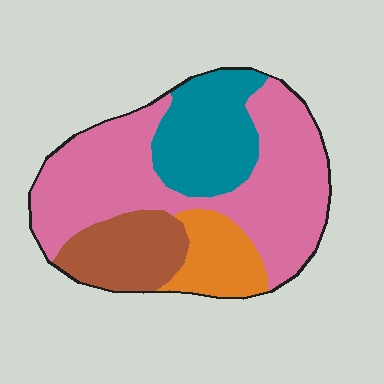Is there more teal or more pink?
Pink.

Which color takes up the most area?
Pink, at roughly 50%.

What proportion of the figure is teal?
Teal covers about 20% of the figure.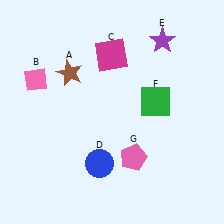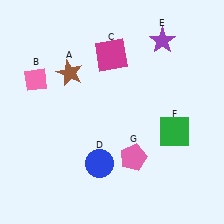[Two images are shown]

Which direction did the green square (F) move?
The green square (F) moved down.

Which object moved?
The green square (F) moved down.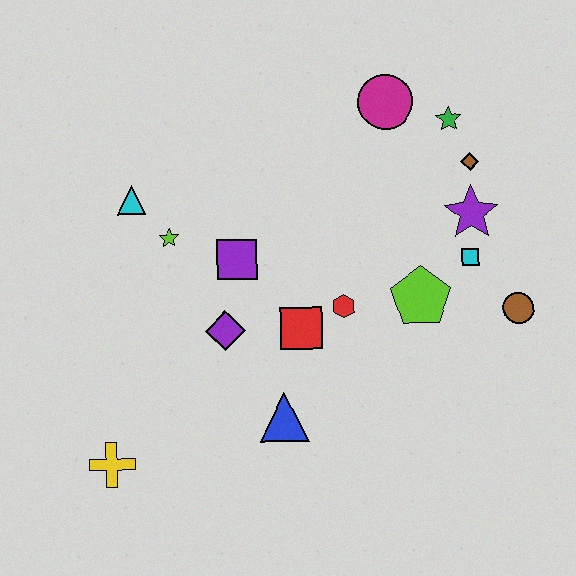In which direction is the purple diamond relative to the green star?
The purple diamond is to the left of the green star.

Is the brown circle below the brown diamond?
Yes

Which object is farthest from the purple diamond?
The green star is farthest from the purple diamond.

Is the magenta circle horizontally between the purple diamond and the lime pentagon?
Yes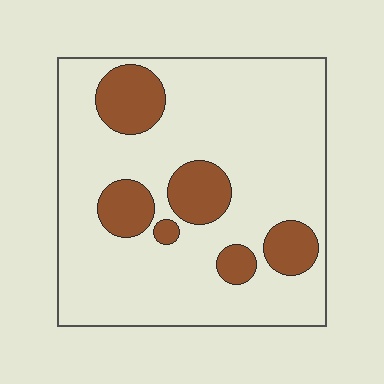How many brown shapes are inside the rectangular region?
6.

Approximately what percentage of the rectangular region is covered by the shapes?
Approximately 20%.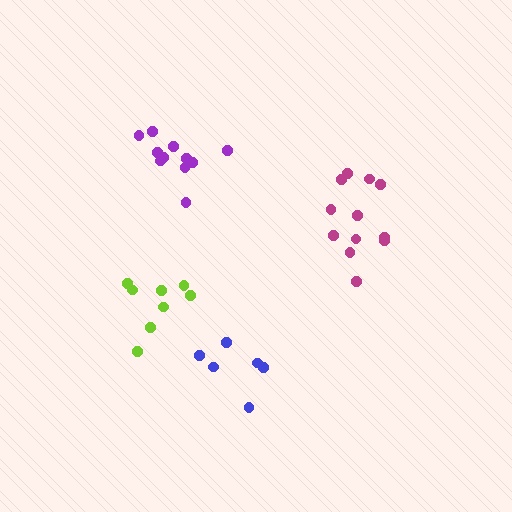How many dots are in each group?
Group 1: 11 dots, Group 2: 8 dots, Group 3: 12 dots, Group 4: 6 dots (37 total).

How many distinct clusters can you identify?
There are 4 distinct clusters.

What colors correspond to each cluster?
The clusters are colored: purple, lime, magenta, blue.